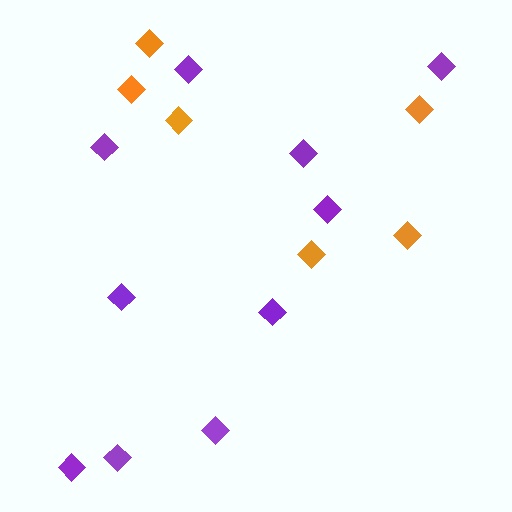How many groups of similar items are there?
There are 2 groups: one group of purple diamonds (10) and one group of orange diamonds (6).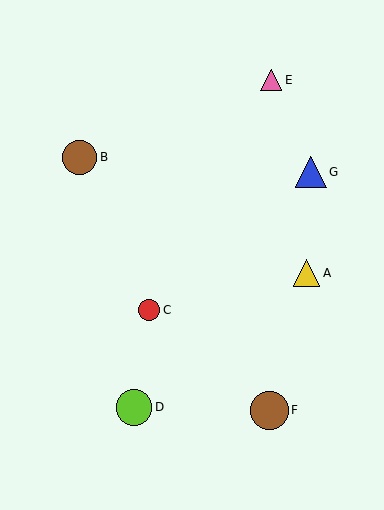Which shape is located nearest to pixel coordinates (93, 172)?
The brown circle (labeled B) at (80, 157) is nearest to that location.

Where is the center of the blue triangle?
The center of the blue triangle is at (311, 172).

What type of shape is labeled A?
Shape A is a yellow triangle.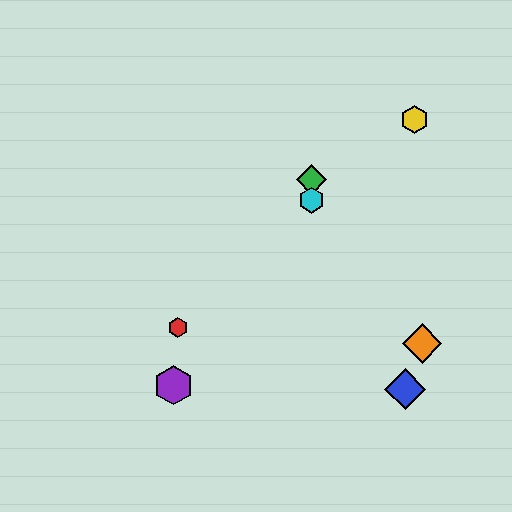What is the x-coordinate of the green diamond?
The green diamond is at x≈311.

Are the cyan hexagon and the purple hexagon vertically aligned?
No, the cyan hexagon is at x≈311 and the purple hexagon is at x≈173.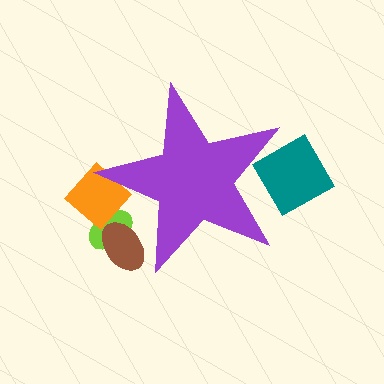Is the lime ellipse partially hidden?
Yes, the lime ellipse is partially hidden behind the purple star.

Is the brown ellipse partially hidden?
Yes, the brown ellipse is partially hidden behind the purple star.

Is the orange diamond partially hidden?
Yes, the orange diamond is partially hidden behind the purple star.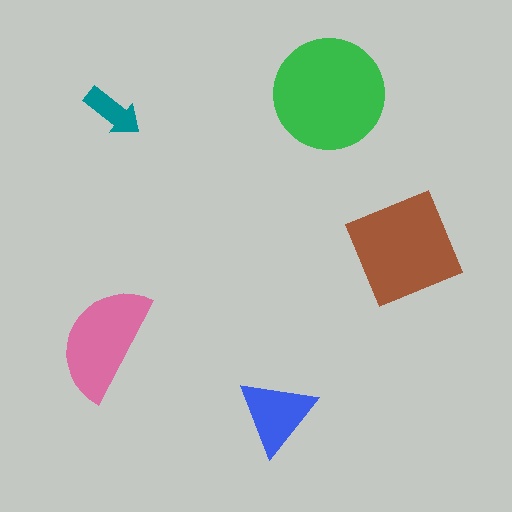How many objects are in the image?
There are 5 objects in the image.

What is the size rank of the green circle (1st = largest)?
1st.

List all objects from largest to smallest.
The green circle, the brown square, the pink semicircle, the blue triangle, the teal arrow.